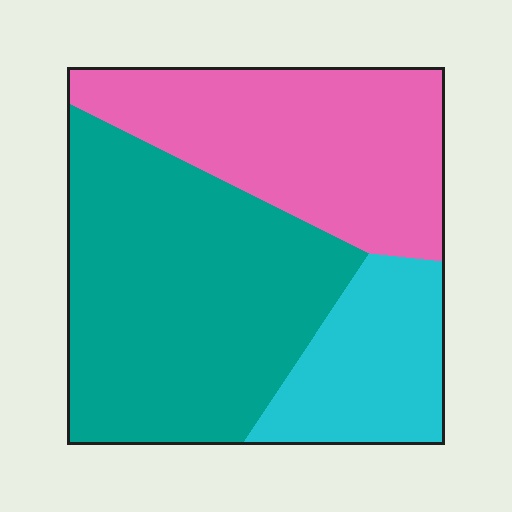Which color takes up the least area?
Cyan, at roughly 20%.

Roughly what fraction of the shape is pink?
Pink covers 34% of the shape.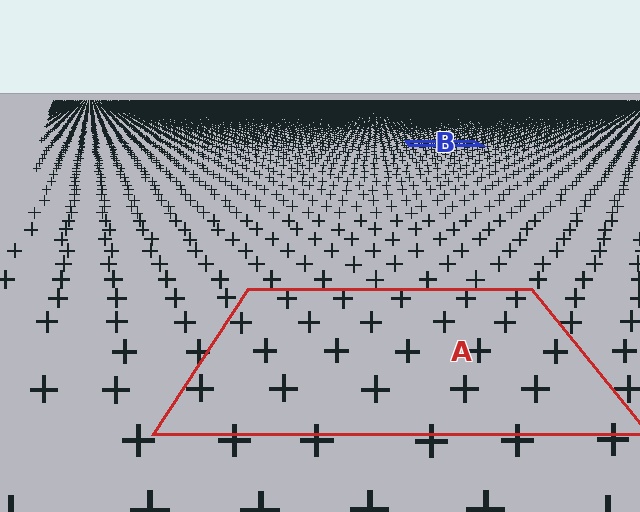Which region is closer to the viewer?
Region A is closer. The texture elements there are larger and more spread out.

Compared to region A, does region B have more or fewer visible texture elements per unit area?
Region B has more texture elements per unit area — they are packed more densely because it is farther away.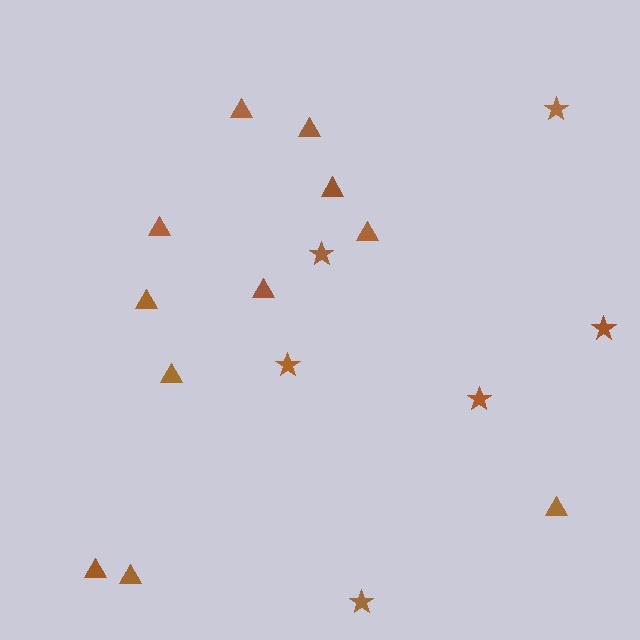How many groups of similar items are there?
There are 2 groups: one group of triangles (11) and one group of stars (6).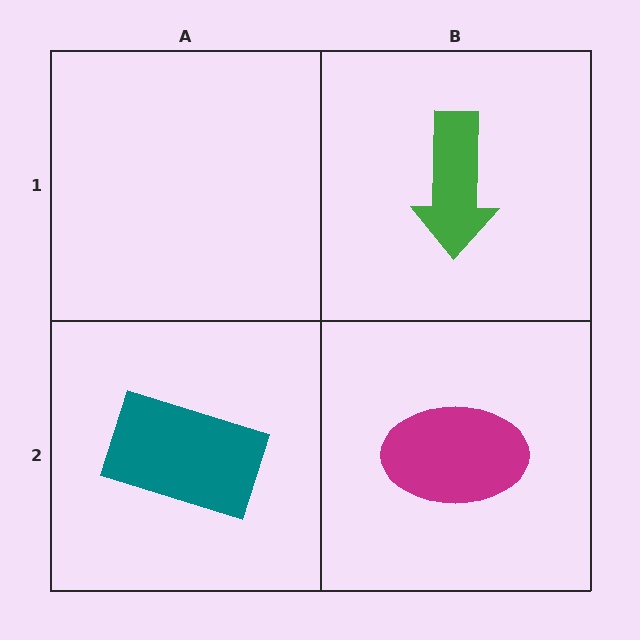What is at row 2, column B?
A magenta ellipse.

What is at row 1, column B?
A green arrow.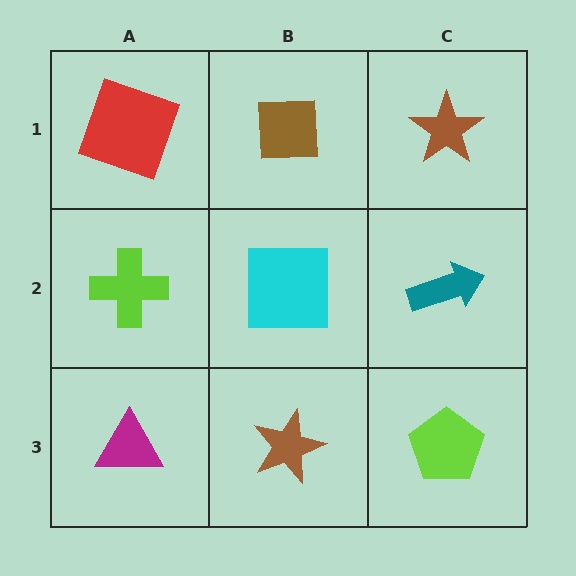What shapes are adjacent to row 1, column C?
A teal arrow (row 2, column C), a brown square (row 1, column B).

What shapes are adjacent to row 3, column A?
A lime cross (row 2, column A), a brown star (row 3, column B).